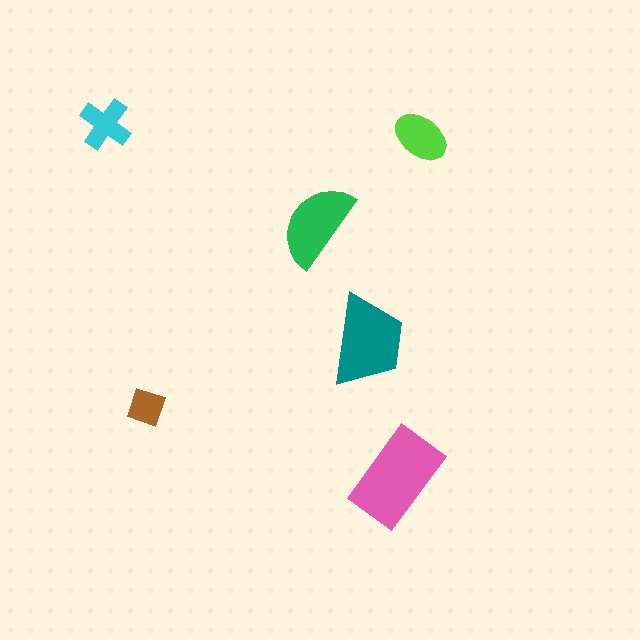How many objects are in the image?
There are 6 objects in the image.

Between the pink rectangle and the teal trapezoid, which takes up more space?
The pink rectangle.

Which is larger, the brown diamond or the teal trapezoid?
The teal trapezoid.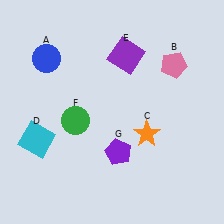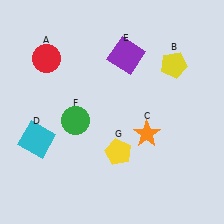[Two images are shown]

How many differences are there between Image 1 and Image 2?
There are 3 differences between the two images.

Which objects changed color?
A changed from blue to red. B changed from pink to yellow. G changed from purple to yellow.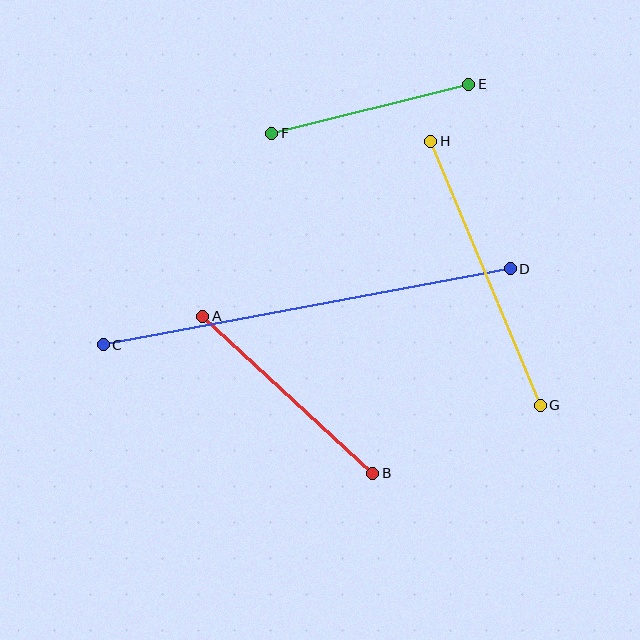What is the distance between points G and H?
The distance is approximately 286 pixels.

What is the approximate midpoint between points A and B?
The midpoint is at approximately (288, 395) pixels.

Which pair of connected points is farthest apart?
Points C and D are farthest apart.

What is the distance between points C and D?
The distance is approximately 414 pixels.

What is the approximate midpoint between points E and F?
The midpoint is at approximately (370, 109) pixels.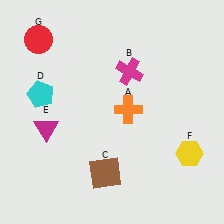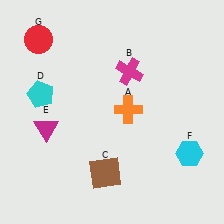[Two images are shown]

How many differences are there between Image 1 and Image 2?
There is 1 difference between the two images.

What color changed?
The hexagon (F) changed from yellow in Image 1 to cyan in Image 2.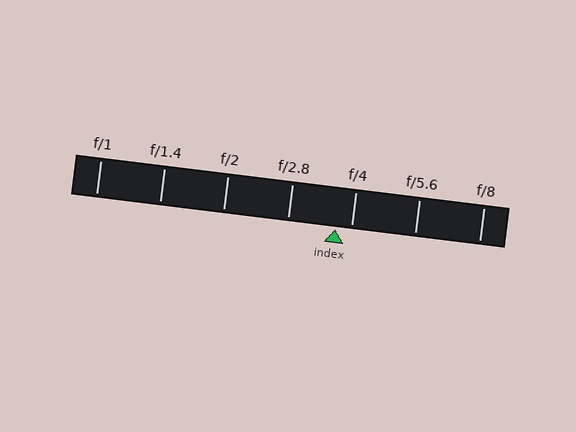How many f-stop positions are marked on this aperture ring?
There are 7 f-stop positions marked.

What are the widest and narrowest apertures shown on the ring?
The widest aperture shown is f/1 and the narrowest is f/8.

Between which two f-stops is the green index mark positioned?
The index mark is between f/2.8 and f/4.